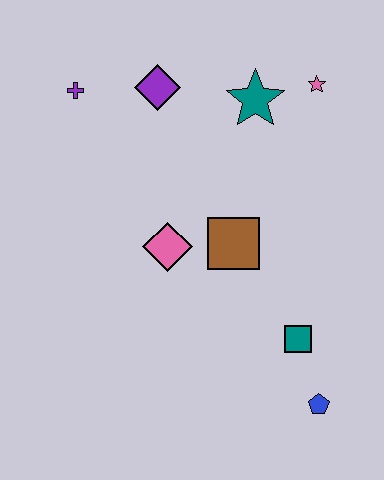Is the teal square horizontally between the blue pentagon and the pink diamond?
Yes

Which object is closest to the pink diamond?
The brown square is closest to the pink diamond.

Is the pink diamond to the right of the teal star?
No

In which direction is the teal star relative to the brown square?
The teal star is above the brown square.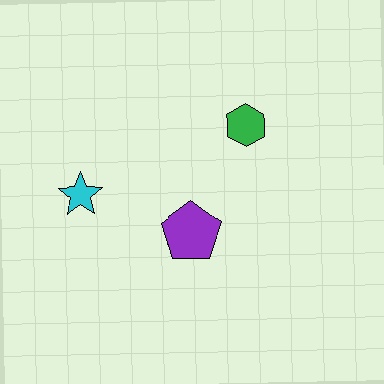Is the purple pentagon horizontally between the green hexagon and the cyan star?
Yes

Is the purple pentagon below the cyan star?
Yes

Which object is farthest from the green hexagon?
The cyan star is farthest from the green hexagon.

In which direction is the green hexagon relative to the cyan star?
The green hexagon is to the right of the cyan star.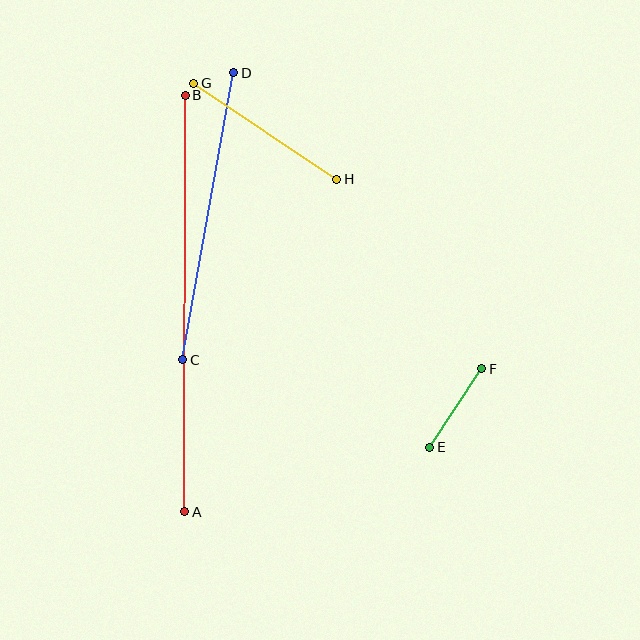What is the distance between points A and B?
The distance is approximately 416 pixels.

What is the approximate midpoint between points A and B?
The midpoint is at approximately (185, 304) pixels.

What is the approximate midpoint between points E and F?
The midpoint is at approximately (456, 408) pixels.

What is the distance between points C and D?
The distance is approximately 292 pixels.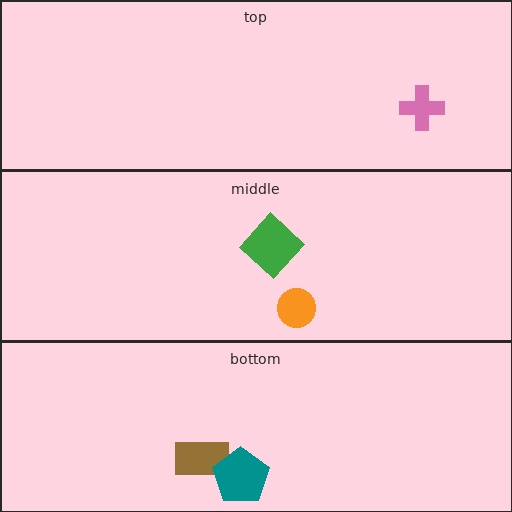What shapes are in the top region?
The pink cross.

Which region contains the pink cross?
The top region.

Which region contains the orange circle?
The middle region.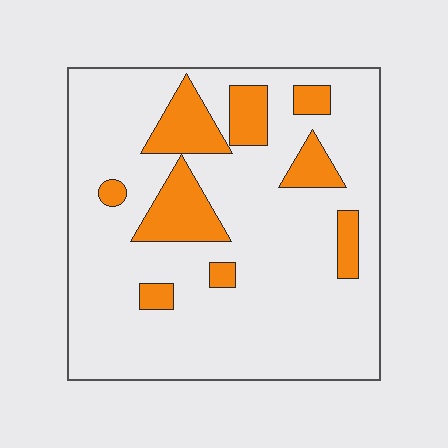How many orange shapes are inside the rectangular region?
9.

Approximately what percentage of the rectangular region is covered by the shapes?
Approximately 20%.